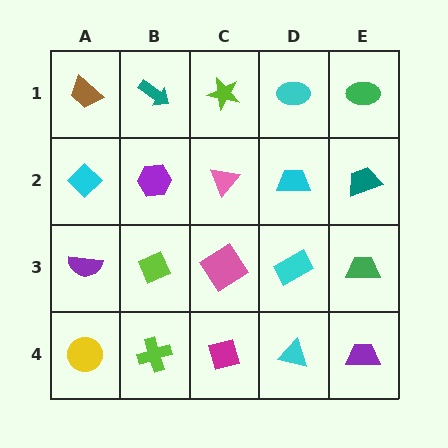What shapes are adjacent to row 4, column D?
A cyan rectangle (row 3, column D), a magenta square (row 4, column C), a purple trapezoid (row 4, column E).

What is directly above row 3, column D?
A cyan trapezoid.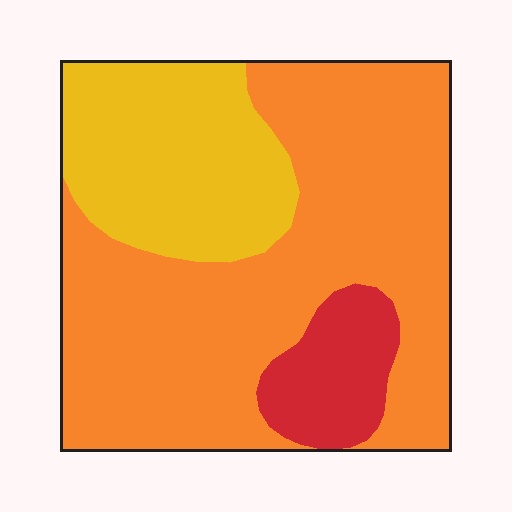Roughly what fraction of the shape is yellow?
Yellow covers 26% of the shape.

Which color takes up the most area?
Orange, at roughly 65%.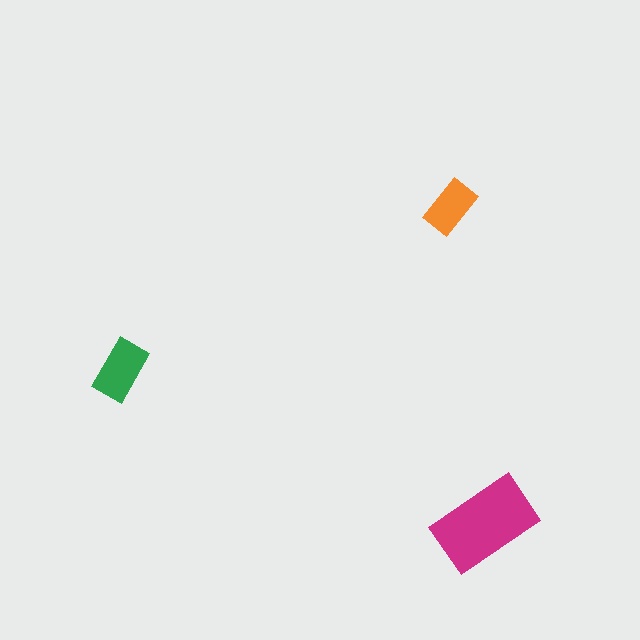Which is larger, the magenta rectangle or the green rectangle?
The magenta one.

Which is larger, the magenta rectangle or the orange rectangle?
The magenta one.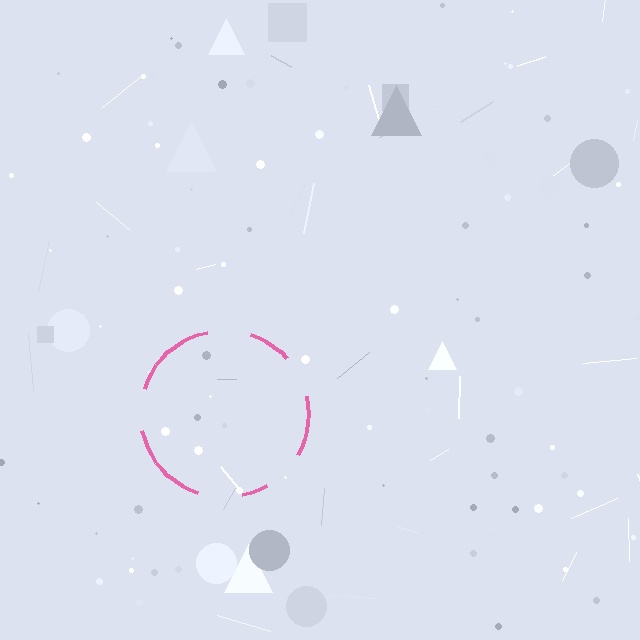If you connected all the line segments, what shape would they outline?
They would outline a circle.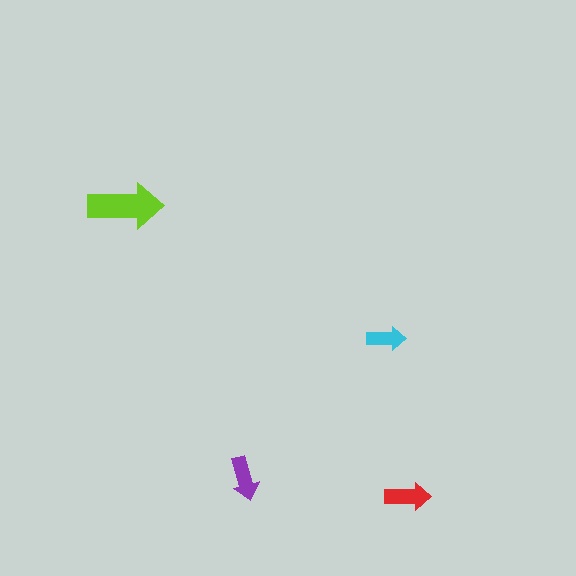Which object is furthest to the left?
The lime arrow is leftmost.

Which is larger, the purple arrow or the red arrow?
The red one.